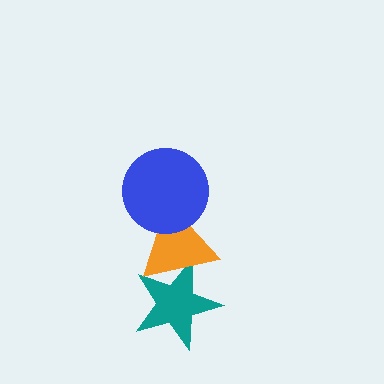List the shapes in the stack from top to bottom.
From top to bottom: the blue circle, the orange triangle, the teal star.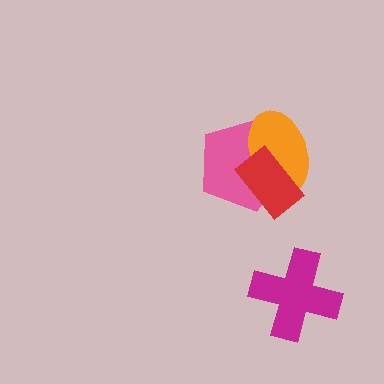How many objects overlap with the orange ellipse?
2 objects overlap with the orange ellipse.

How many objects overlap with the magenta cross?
0 objects overlap with the magenta cross.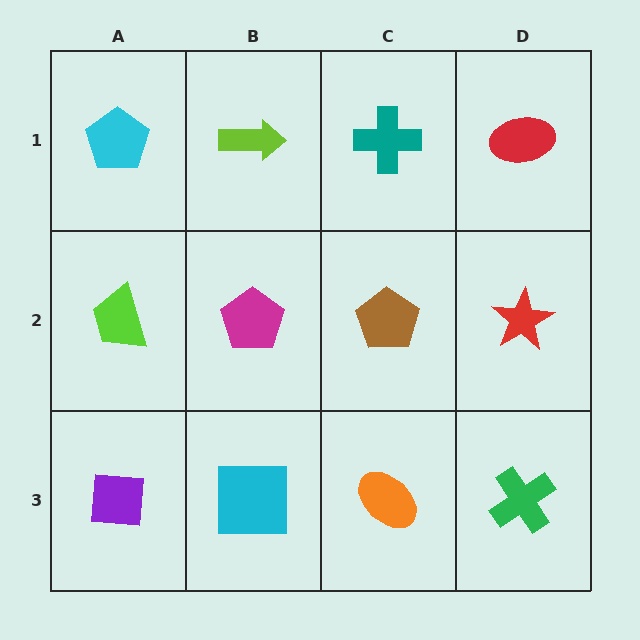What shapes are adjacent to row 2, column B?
A lime arrow (row 1, column B), a cyan square (row 3, column B), a lime trapezoid (row 2, column A), a brown pentagon (row 2, column C).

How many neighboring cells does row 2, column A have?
3.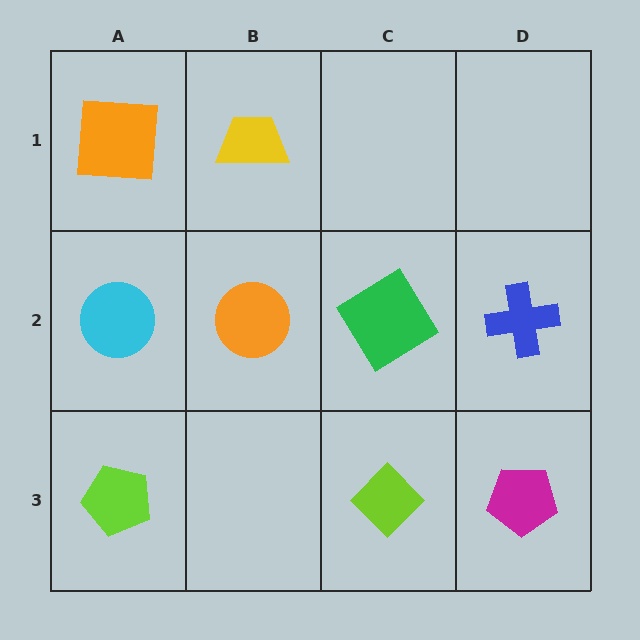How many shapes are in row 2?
4 shapes.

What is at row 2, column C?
A green diamond.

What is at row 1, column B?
A yellow trapezoid.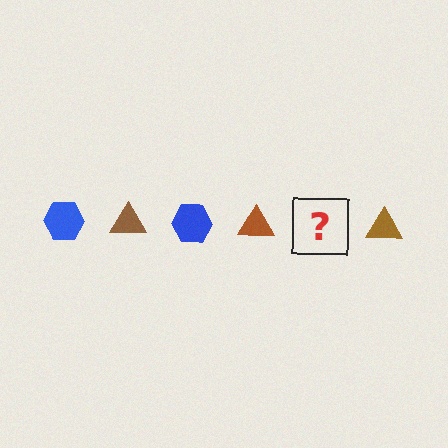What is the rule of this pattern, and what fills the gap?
The rule is that the pattern alternates between blue hexagon and brown triangle. The gap should be filled with a blue hexagon.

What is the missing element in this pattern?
The missing element is a blue hexagon.